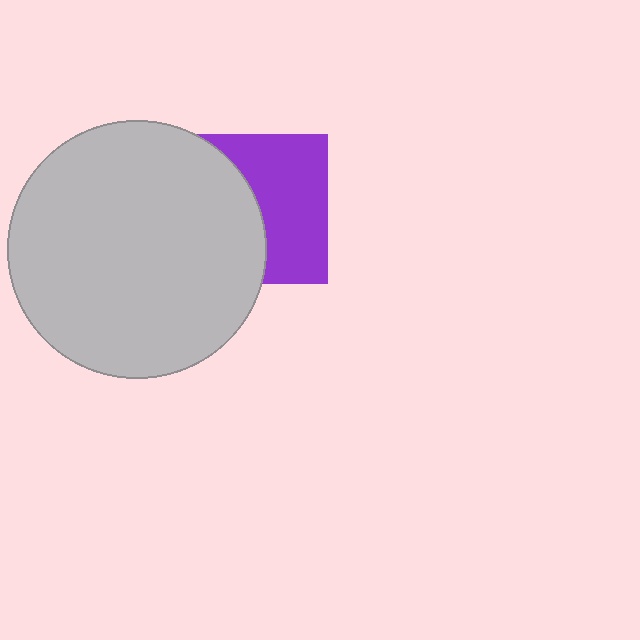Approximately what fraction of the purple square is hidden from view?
Roughly 48% of the purple square is hidden behind the light gray circle.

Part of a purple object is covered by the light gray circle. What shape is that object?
It is a square.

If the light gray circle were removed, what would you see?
You would see the complete purple square.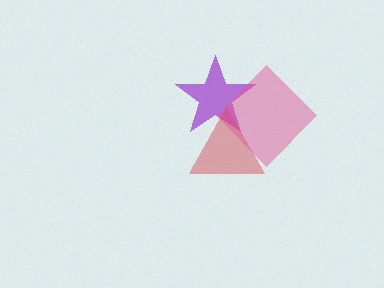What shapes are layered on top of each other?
The layered shapes are: a purple star, a red triangle, a pink diamond.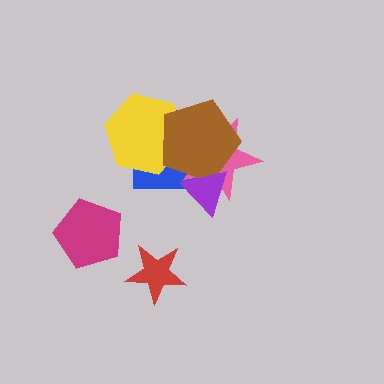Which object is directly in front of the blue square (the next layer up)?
The yellow hexagon is directly in front of the blue square.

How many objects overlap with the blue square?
4 objects overlap with the blue square.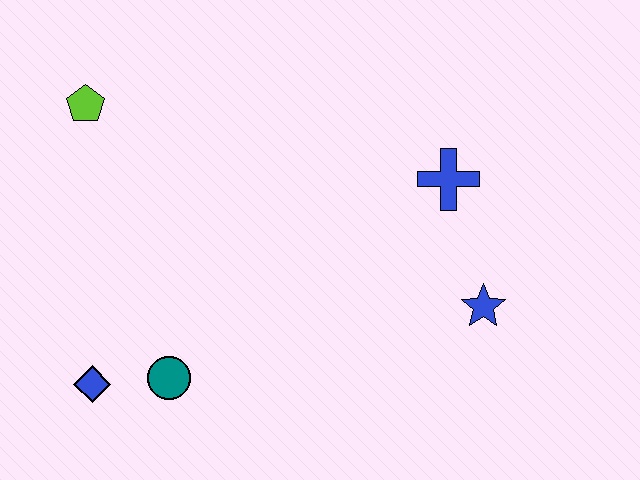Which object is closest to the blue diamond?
The teal circle is closest to the blue diamond.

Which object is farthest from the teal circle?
The blue cross is farthest from the teal circle.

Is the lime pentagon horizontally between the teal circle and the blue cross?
No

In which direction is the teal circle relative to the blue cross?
The teal circle is to the left of the blue cross.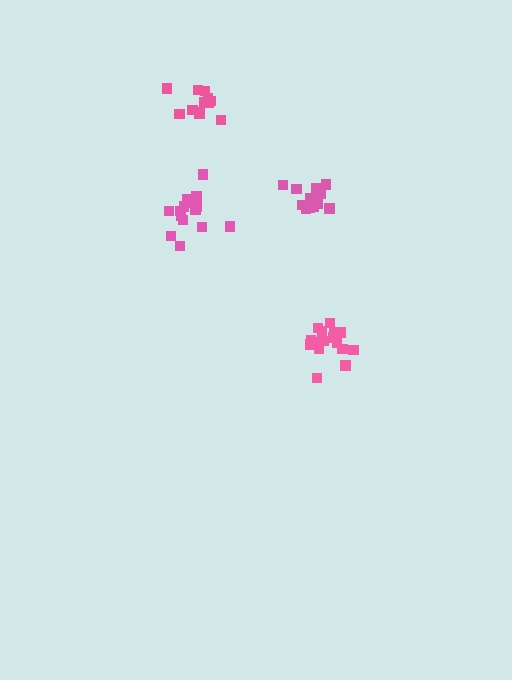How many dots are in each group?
Group 1: 16 dots, Group 2: 14 dots, Group 3: 12 dots, Group 4: 17 dots (59 total).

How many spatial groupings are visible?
There are 4 spatial groupings.